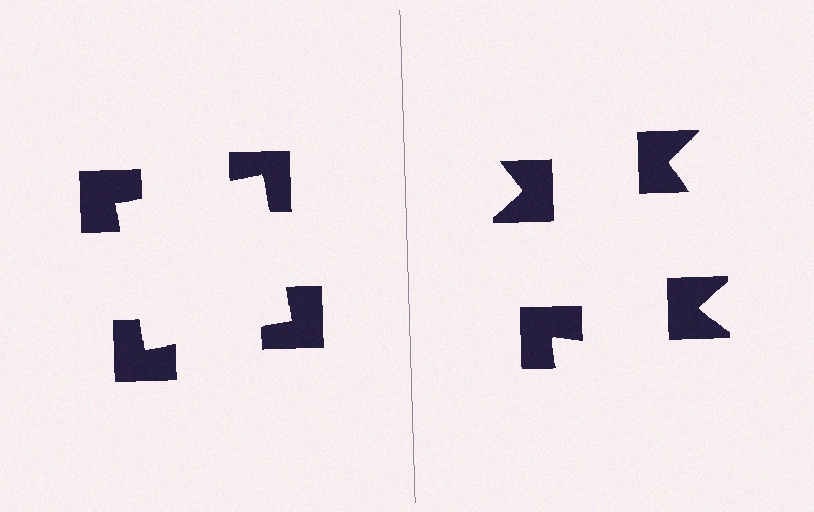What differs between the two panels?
The notched squares are positioned identically on both sides; only the wedge orientations differ. On the left they align to a square; on the right they are misaligned.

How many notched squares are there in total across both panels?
8 — 4 on each side.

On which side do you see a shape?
An illusory square appears on the left side. On the right side the wedge cuts are rotated, so no coherent shape forms.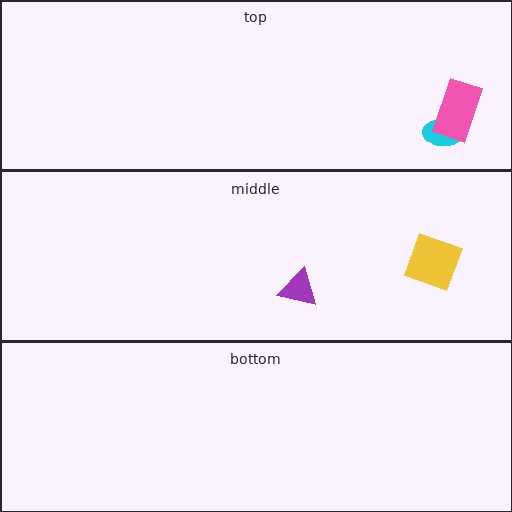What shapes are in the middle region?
The purple triangle, the yellow square.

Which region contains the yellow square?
The middle region.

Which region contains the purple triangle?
The middle region.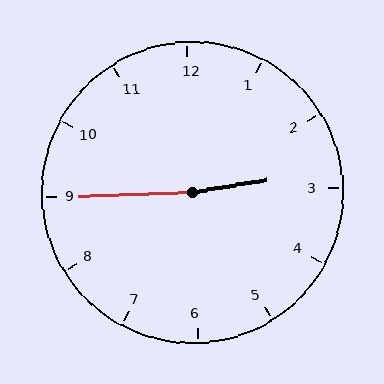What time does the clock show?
2:45.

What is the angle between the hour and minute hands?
Approximately 172 degrees.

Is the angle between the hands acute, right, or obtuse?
It is obtuse.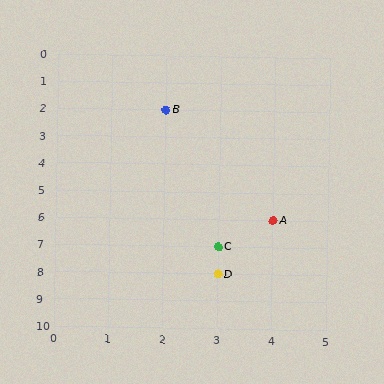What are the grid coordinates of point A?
Point A is at grid coordinates (4, 6).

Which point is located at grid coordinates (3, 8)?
Point D is at (3, 8).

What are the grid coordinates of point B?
Point B is at grid coordinates (2, 2).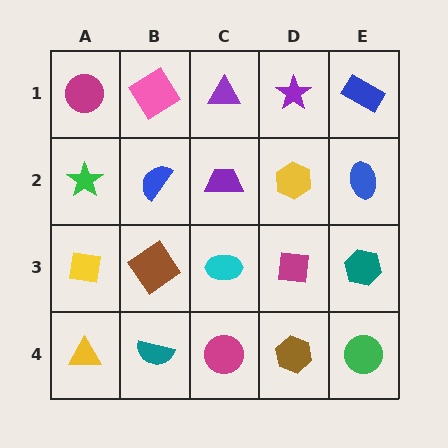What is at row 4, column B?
A teal semicircle.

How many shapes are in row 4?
5 shapes.